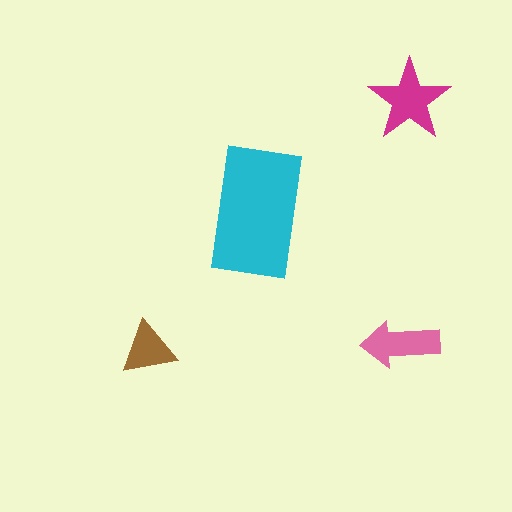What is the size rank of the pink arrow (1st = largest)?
3rd.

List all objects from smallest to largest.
The brown triangle, the pink arrow, the magenta star, the cyan rectangle.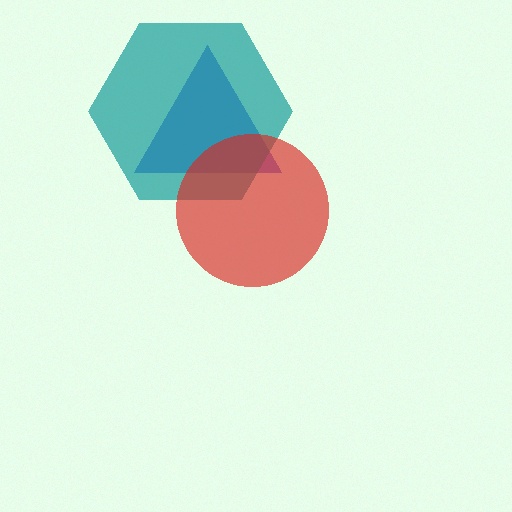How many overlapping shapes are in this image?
There are 3 overlapping shapes in the image.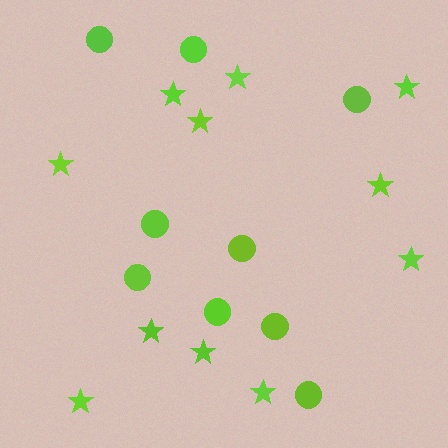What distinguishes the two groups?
There are 2 groups: one group of stars (11) and one group of circles (9).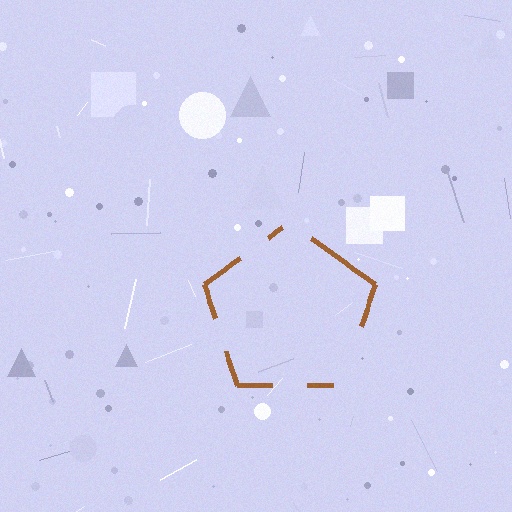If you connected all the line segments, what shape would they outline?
They would outline a pentagon.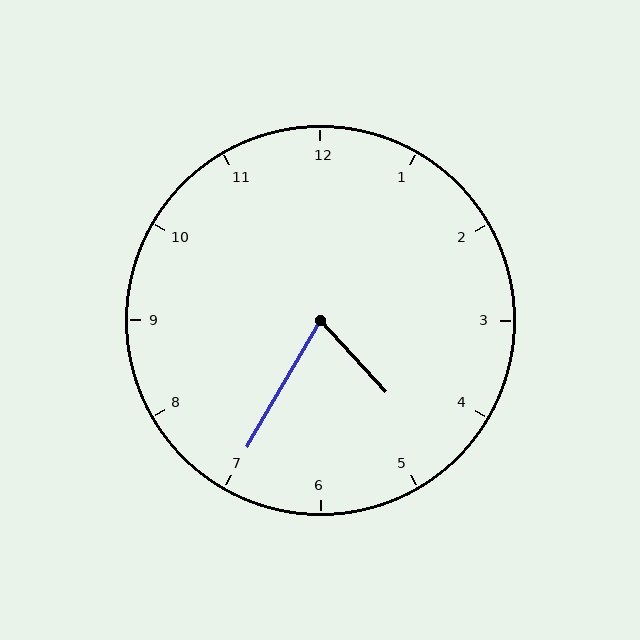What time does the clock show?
4:35.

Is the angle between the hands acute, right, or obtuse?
It is acute.